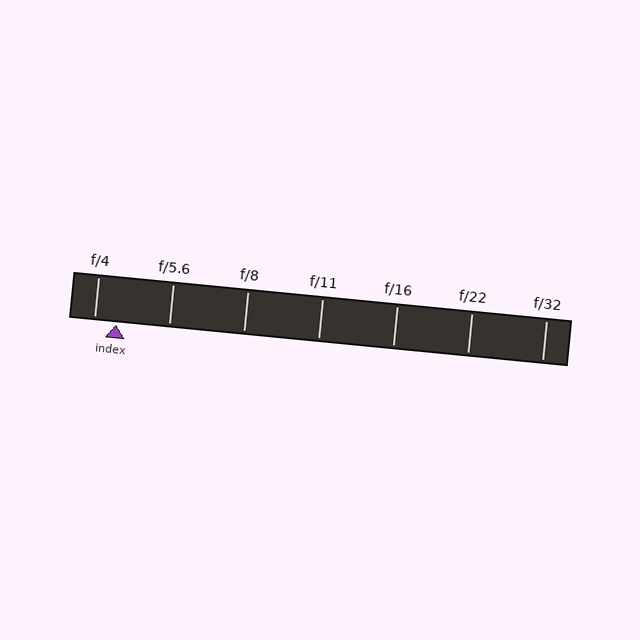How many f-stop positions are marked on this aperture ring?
There are 7 f-stop positions marked.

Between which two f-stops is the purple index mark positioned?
The index mark is between f/4 and f/5.6.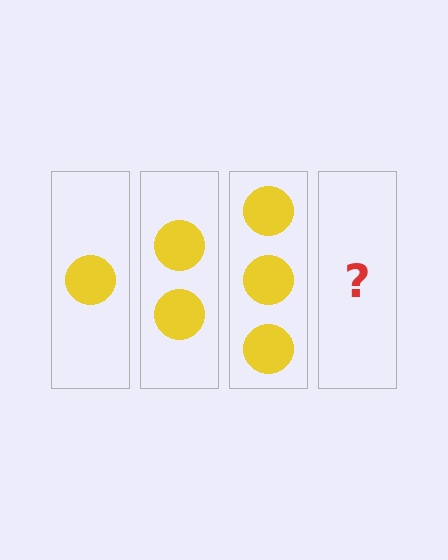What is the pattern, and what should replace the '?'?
The pattern is that each step adds one more circle. The '?' should be 4 circles.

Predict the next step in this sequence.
The next step is 4 circles.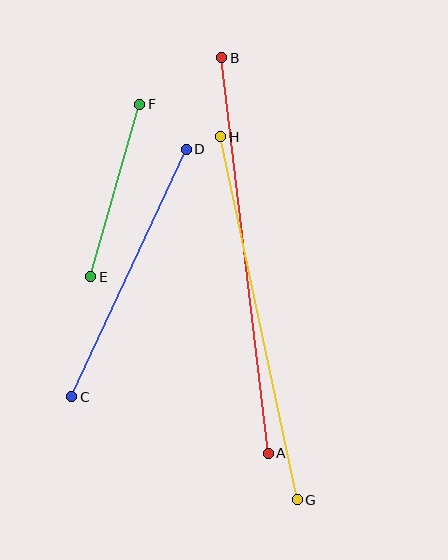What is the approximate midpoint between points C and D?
The midpoint is at approximately (129, 273) pixels.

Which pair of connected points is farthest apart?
Points A and B are farthest apart.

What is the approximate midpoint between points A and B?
The midpoint is at approximately (245, 256) pixels.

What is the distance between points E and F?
The distance is approximately 179 pixels.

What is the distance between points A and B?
The distance is approximately 398 pixels.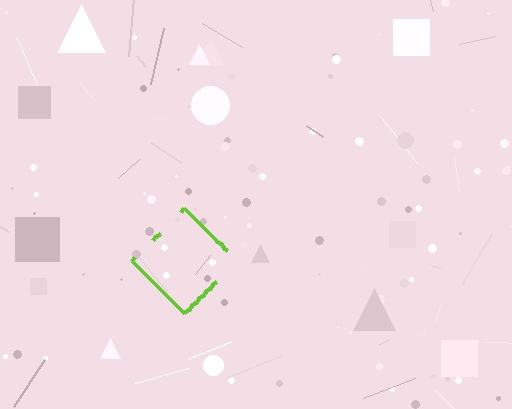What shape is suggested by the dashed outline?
The dashed outline suggests a diamond.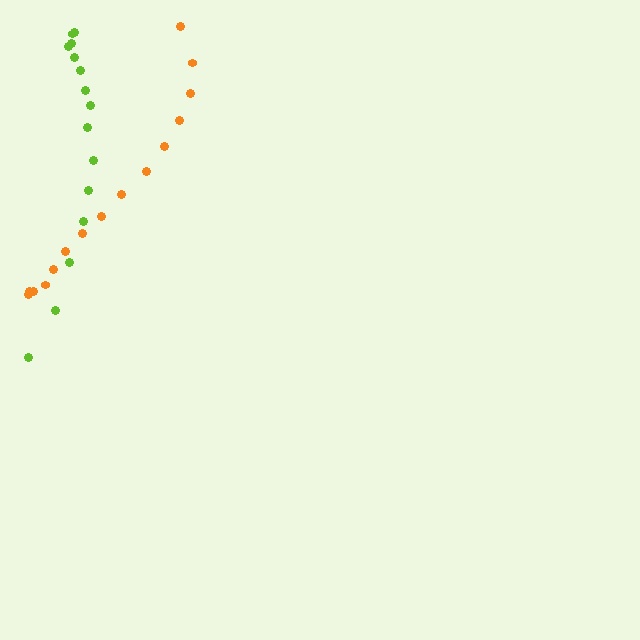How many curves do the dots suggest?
There are 2 distinct paths.